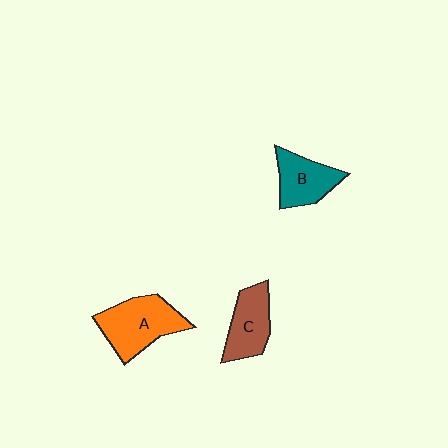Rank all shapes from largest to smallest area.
From largest to smallest: A (orange), C (brown), B (teal).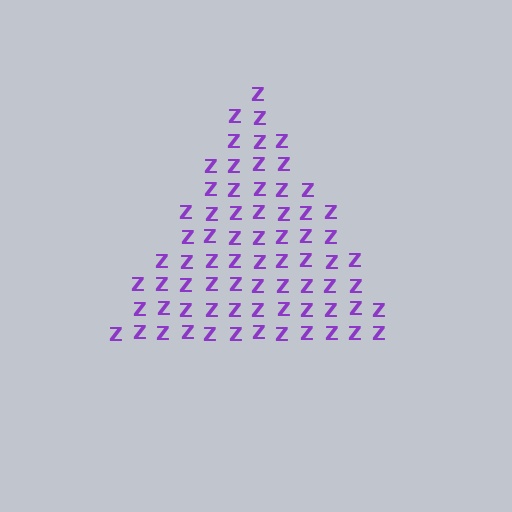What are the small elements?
The small elements are letter Z's.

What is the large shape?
The large shape is a triangle.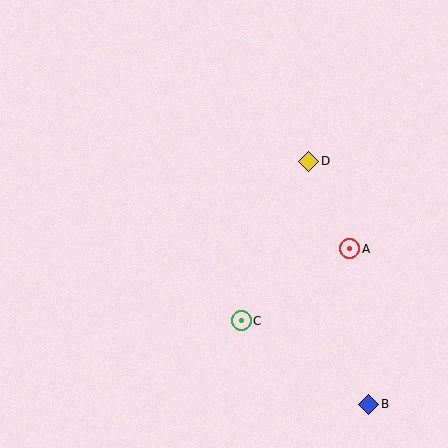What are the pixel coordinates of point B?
Point B is at (369, 404).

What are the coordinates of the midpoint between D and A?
The midpoint between D and A is at (329, 205).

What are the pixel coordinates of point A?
Point A is at (350, 249).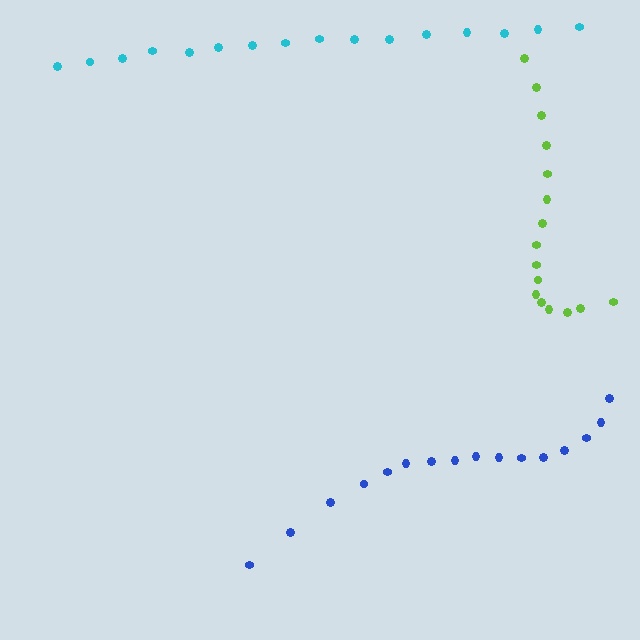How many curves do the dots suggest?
There are 3 distinct paths.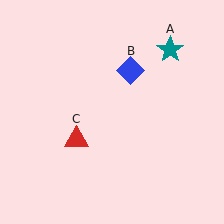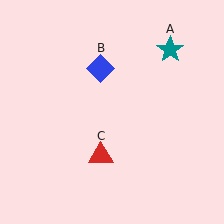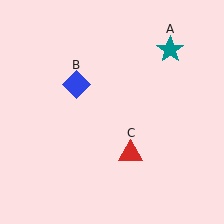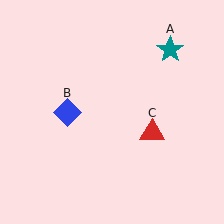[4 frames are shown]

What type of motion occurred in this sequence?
The blue diamond (object B), red triangle (object C) rotated counterclockwise around the center of the scene.